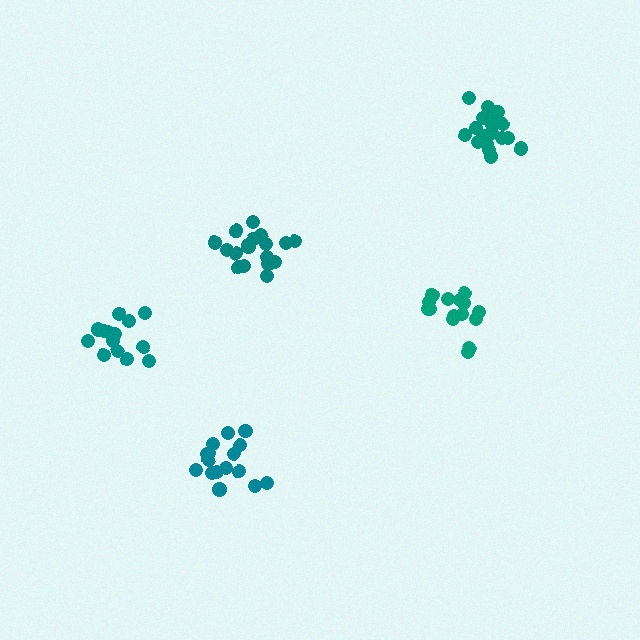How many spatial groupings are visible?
There are 5 spatial groupings.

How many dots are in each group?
Group 1: 15 dots, Group 2: 15 dots, Group 3: 19 dots, Group 4: 16 dots, Group 5: 19 dots (84 total).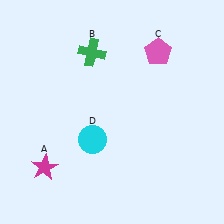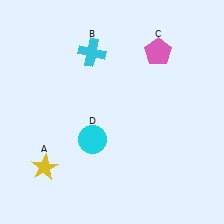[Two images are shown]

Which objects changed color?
A changed from magenta to yellow. B changed from green to cyan.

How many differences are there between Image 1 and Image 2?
There are 2 differences between the two images.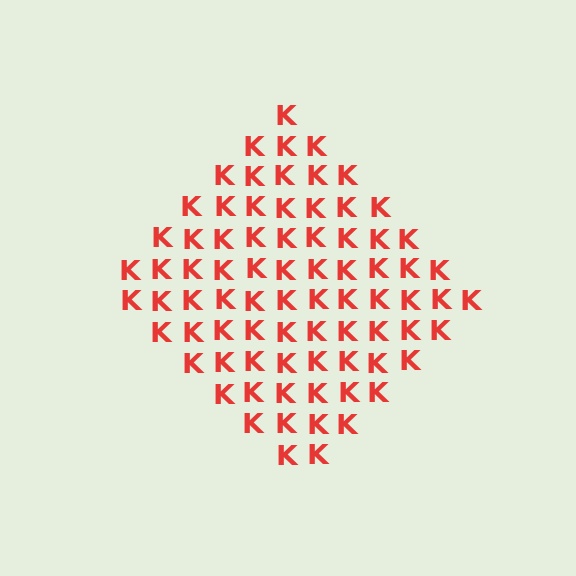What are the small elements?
The small elements are letter K's.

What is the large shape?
The large shape is a diamond.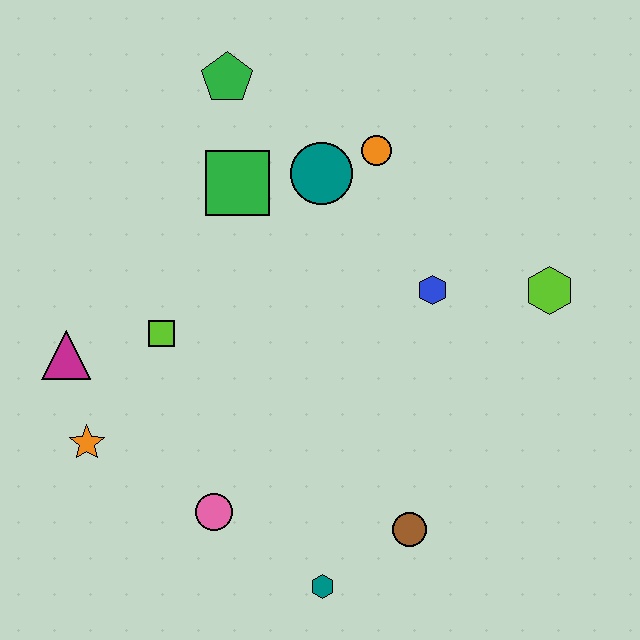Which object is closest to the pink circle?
The teal hexagon is closest to the pink circle.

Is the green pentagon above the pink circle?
Yes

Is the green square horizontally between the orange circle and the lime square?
Yes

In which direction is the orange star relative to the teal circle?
The orange star is below the teal circle.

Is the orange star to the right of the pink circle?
No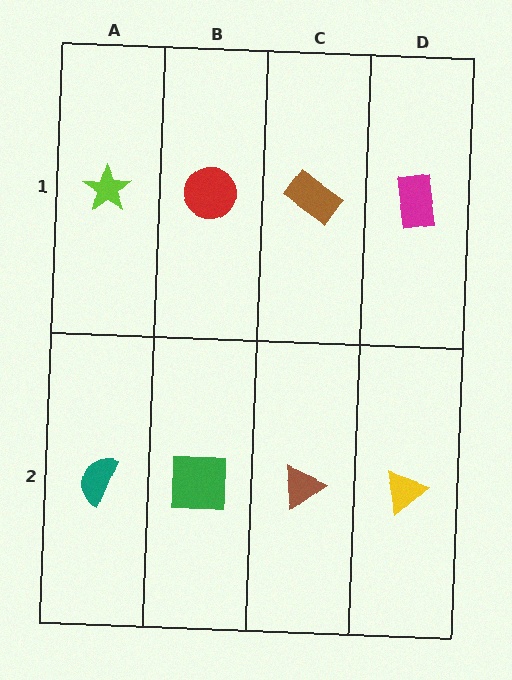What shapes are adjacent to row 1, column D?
A yellow triangle (row 2, column D), a brown rectangle (row 1, column C).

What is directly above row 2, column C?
A brown rectangle.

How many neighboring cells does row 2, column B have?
3.